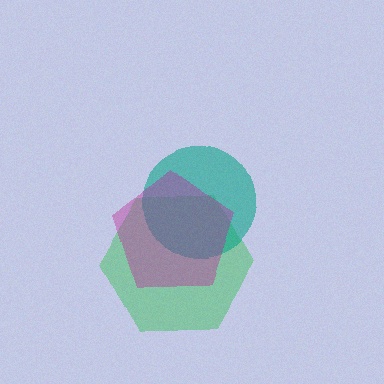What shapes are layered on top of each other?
The layered shapes are: a green hexagon, a teal circle, a magenta pentagon.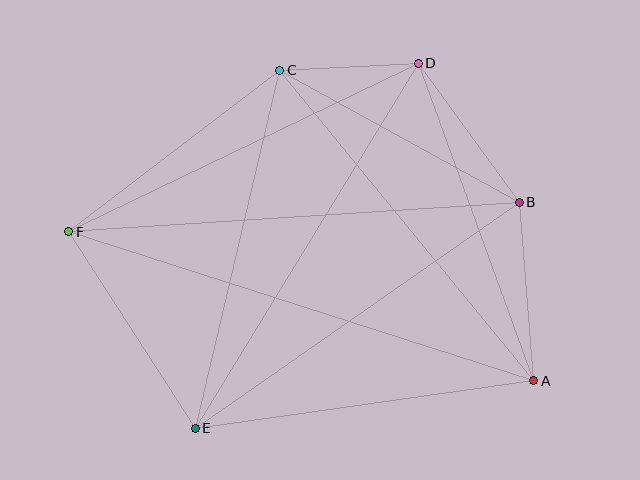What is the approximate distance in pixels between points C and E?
The distance between C and E is approximately 368 pixels.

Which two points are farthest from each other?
Points A and F are farthest from each other.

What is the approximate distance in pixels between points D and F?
The distance between D and F is approximately 388 pixels.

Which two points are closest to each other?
Points C and D are closest to each other.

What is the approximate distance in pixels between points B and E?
The distance between B and E is approximately 395 pixels.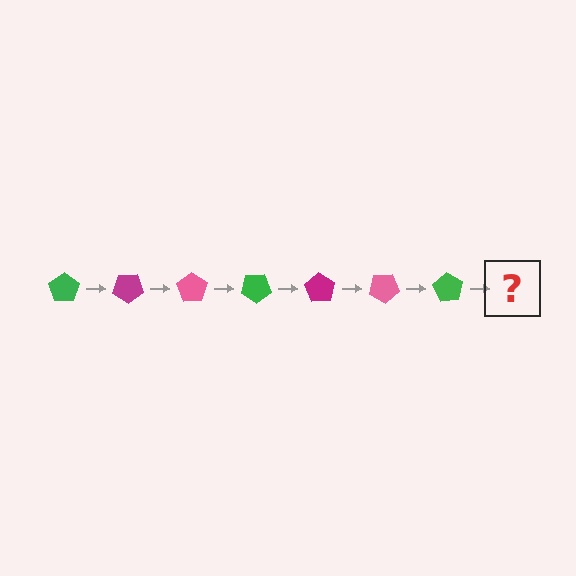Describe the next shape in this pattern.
It should be a magenta pentagon, rotated 245 degrees from the start.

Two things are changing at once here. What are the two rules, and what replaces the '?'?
The two rules are that it rotates 35 degrees each step and the color cycles through green, magenta, and pink. The '?' should be a magenta pentagon, rotated 245 degrees from the start.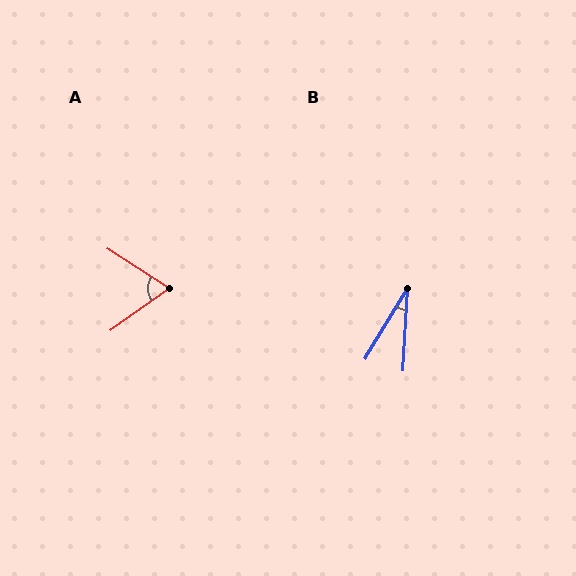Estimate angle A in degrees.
Approximately 68 degrees.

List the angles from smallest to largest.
B (28°), A (68°).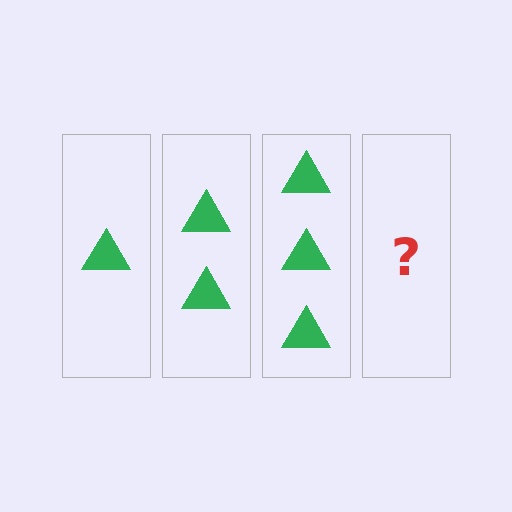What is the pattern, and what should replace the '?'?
The pattern is that each step adds one more triangle. The '?' should be 4 triangles.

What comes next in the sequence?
The next element should be 4 triangles.